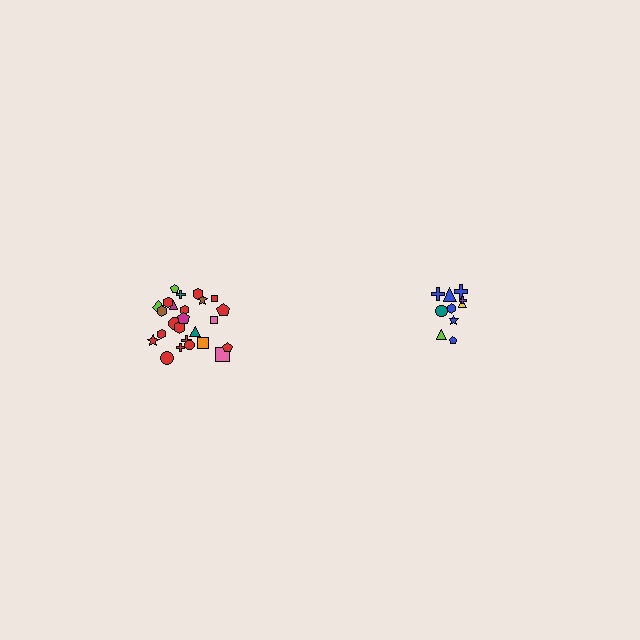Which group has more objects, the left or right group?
The left group.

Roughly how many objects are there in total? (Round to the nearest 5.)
Roughly 35 objects in total.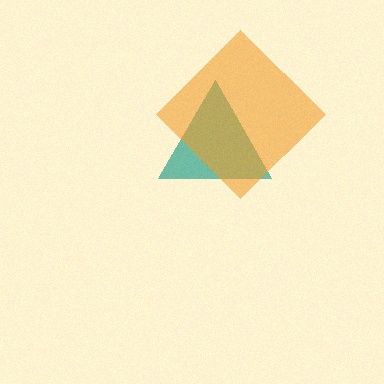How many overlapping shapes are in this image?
There are 2 overlapping shapes in the image.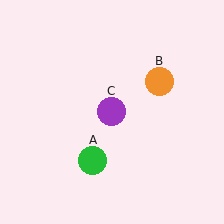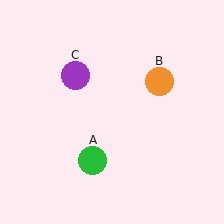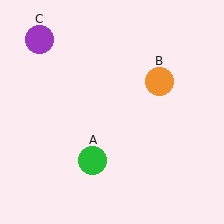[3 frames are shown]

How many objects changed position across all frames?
1 object changed position: purple circle (object C).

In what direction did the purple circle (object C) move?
The purple circle (object C) moved up and to the left.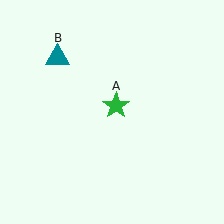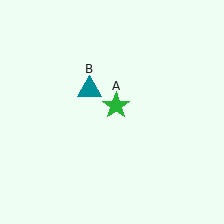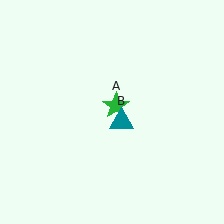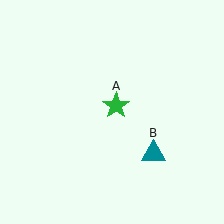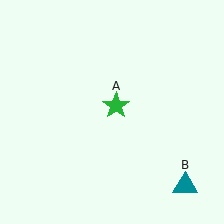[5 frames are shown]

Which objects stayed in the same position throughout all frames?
Green star (object A) remained stationary.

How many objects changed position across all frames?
1 object changed position: teal triangle (object B).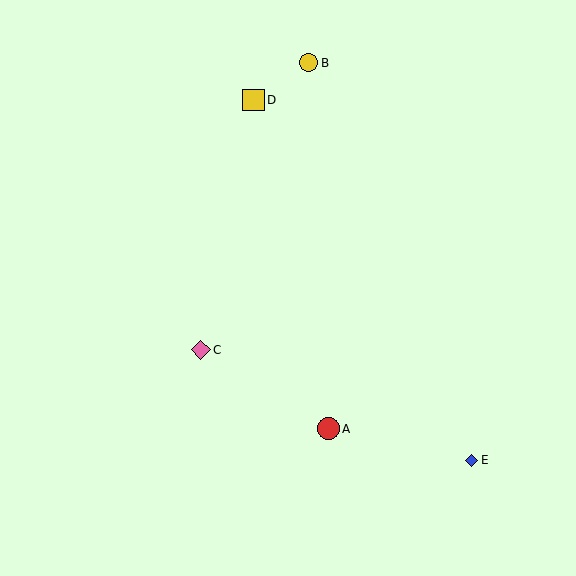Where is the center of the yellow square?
The center of the yellow square is at (253, 100).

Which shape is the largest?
The red circle (labeled A) is the largest.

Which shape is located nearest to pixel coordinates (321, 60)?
The yellow circle (labeled B) at (309, 63) is nearest to that location.